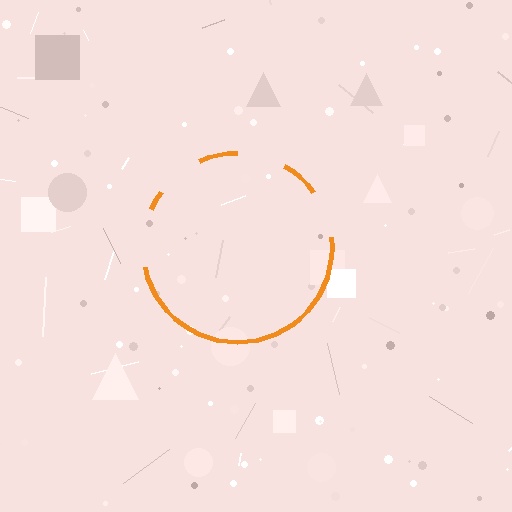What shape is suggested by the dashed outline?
The dashed outline suggests a circle.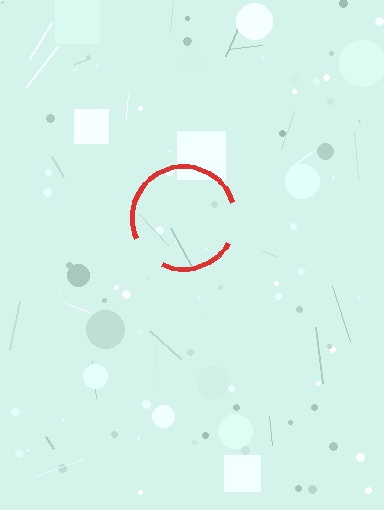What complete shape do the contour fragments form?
The contour fragments form a circle.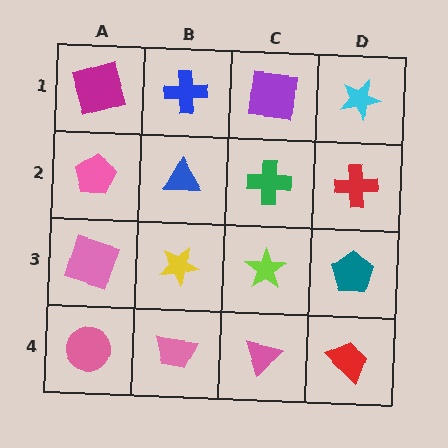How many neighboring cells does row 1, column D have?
2.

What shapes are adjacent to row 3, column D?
A red cross (row 2, column D), a red trapezoid (row 4, column D), a lime star (row 3, column C).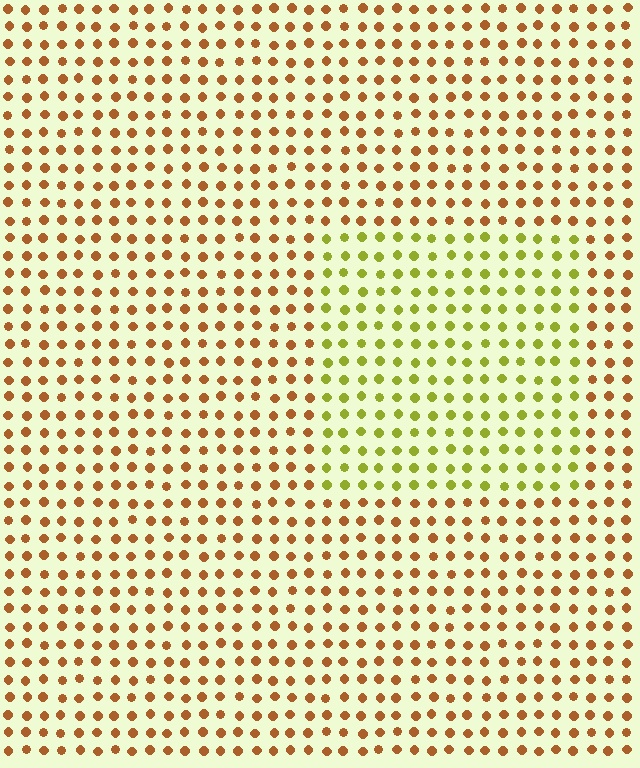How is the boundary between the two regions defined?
The boundary is defined purely by a slight shift in hue (about 48 degrees). Spacing, size, and orientation are identical on both sides.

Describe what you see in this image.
The image is filled with small brown elements in a uniform arrangement. A rectangle-shaped region is visible where the elements are tinted to a slightly different hue, forming a subtle color boundary.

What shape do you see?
I see a rectangle.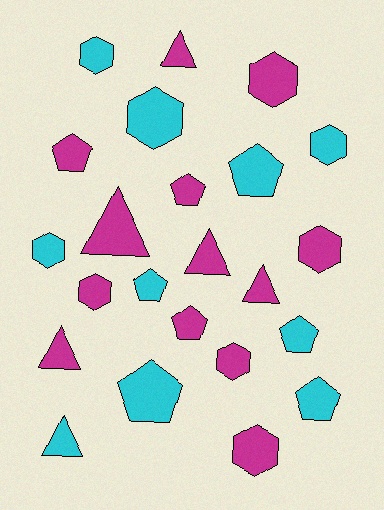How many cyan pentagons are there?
There are 5 cyan pentagons.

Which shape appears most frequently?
Hexagon, with 9 objects.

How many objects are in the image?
There are 23 objects.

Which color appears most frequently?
Magenta, with 13 objects.